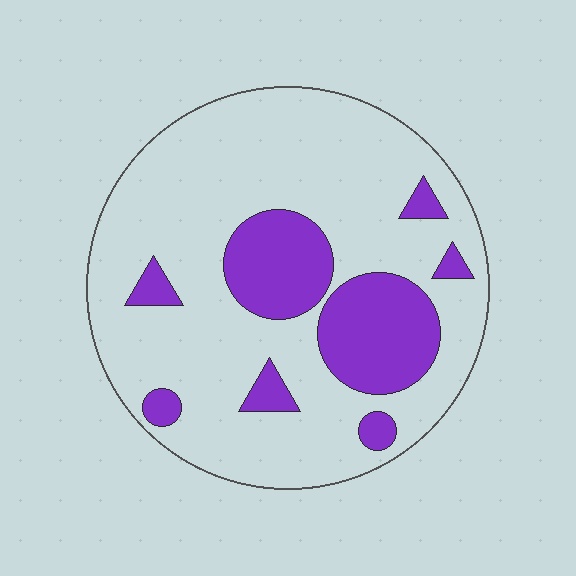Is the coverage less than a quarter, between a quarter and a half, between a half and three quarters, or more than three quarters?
Less than a quarter.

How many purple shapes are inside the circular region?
8.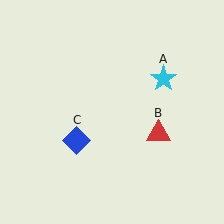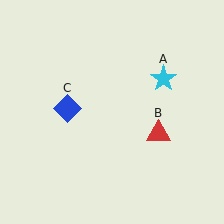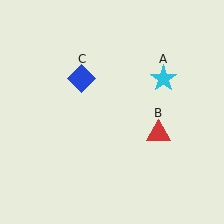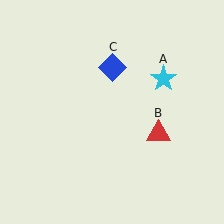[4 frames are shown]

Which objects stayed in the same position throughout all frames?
Cyan star (object A) and red triangle (object B) remained stationary.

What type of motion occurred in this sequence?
The blue diamond (object C) rotated clockwise around the center of the scene.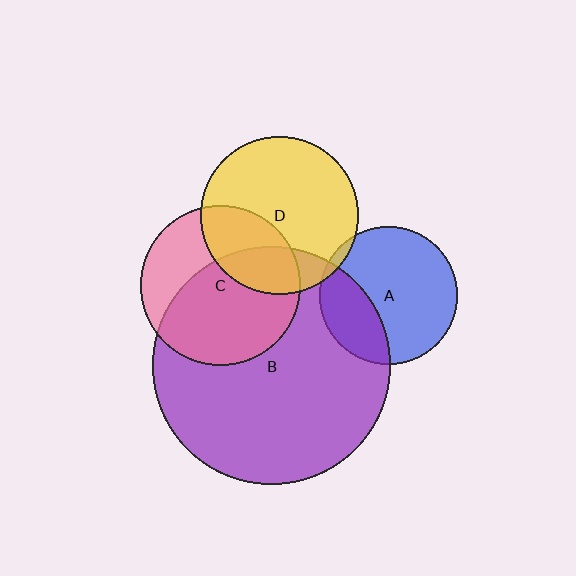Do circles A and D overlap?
Yes.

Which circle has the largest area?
Circle B (purple).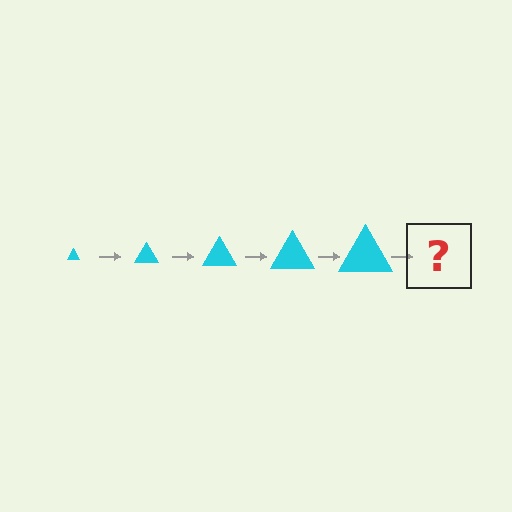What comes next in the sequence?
The next element should be a cyan triangle, larger than the previous one.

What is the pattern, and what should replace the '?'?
The pattern is that the triangle gets progressively larger each step. The '?' should be a cyan triangle, larger than the previous one.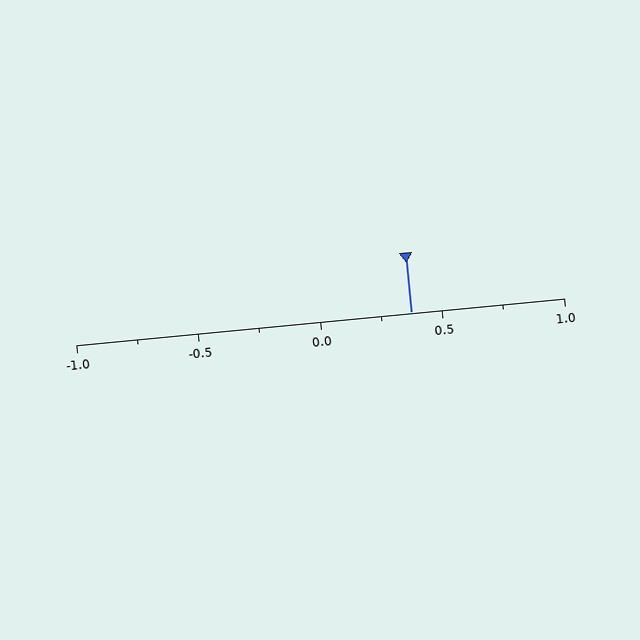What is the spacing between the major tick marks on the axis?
The major ticks are spaced 0.5 apart.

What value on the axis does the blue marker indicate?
The marker indicates approximately 0.38.